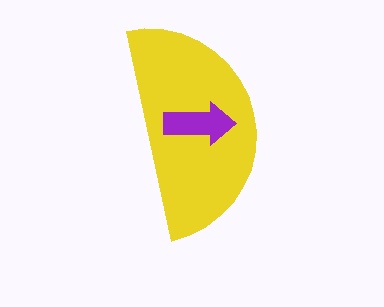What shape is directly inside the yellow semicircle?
The purple arrow.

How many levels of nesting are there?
2.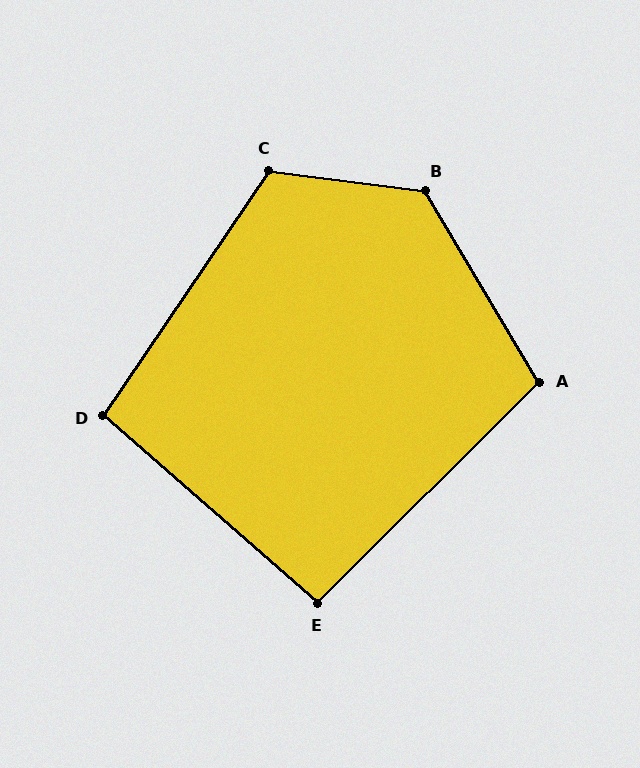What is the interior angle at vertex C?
Approximately 117 degrees (obtuse).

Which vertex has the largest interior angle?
B, at approximately 128 degrees.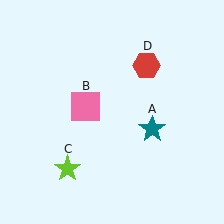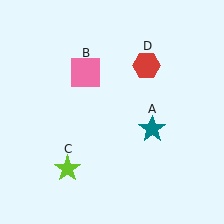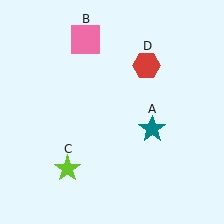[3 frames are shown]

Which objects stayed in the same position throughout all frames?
Teal star (object A) and lime star (object C) and red hexagon (object D) remained stationary.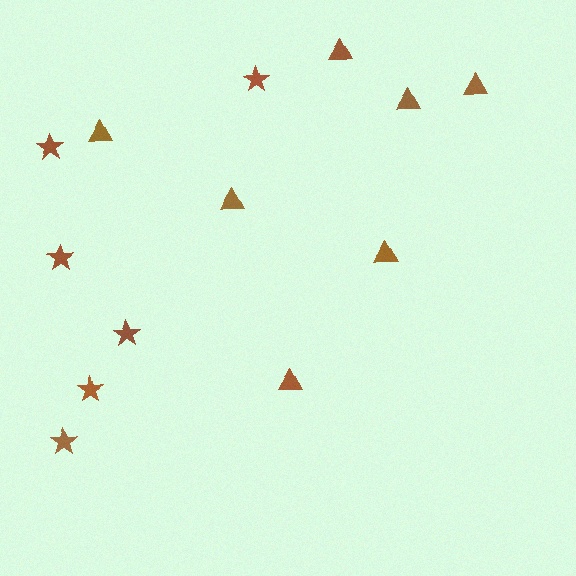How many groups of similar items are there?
There are 2 groups: one group of stars (6) and one group of triangles (7).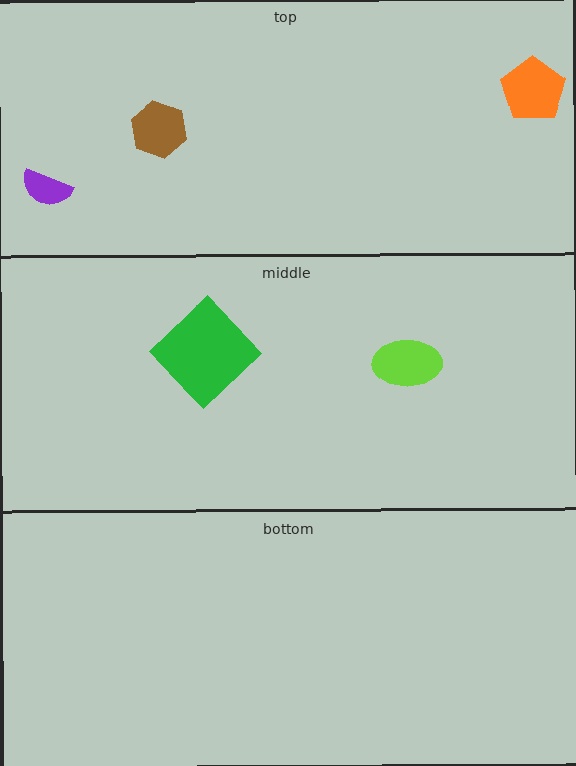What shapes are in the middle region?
The lime ellipse, the green diamond.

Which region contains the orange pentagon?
The top region.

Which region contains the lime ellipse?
The middle region.